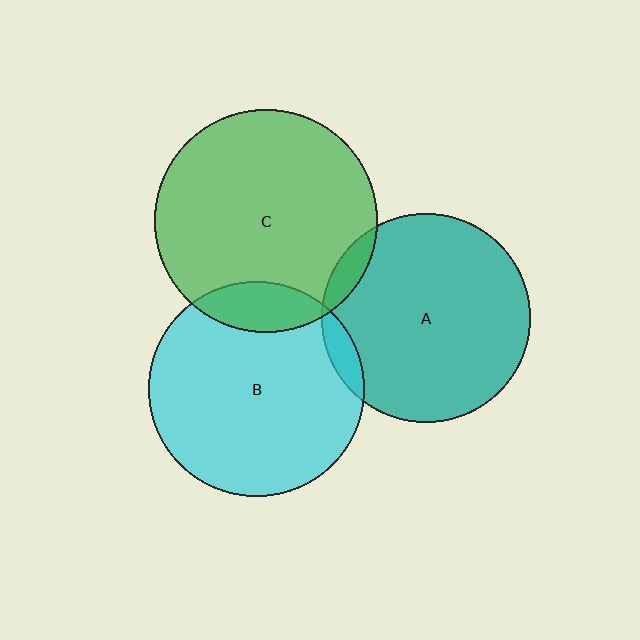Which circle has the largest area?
Circle C (green).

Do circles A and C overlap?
Yes.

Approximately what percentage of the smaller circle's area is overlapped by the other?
Approximately 5%.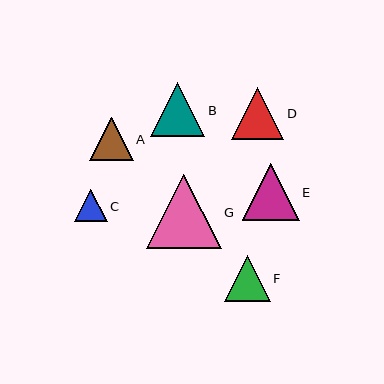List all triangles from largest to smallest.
From largest to smallest: G, E, B, D, F, A, C.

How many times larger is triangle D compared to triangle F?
Triangle D is approximately 1.1 times the size of triangle F.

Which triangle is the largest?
Triangle G is the largest with a size of approximately 75 pixels.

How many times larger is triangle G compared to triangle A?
Triangle G is approximately 1.7 times the size of triangle A.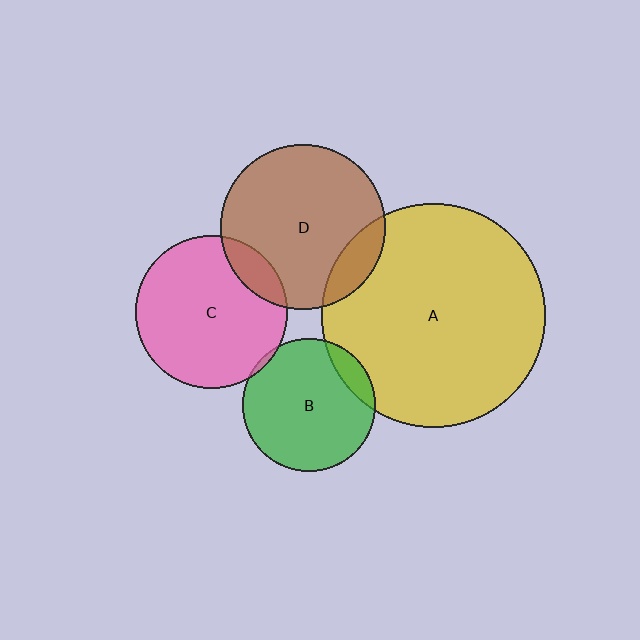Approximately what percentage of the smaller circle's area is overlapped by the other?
Approximately 10%.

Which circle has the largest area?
Circle A (yellow).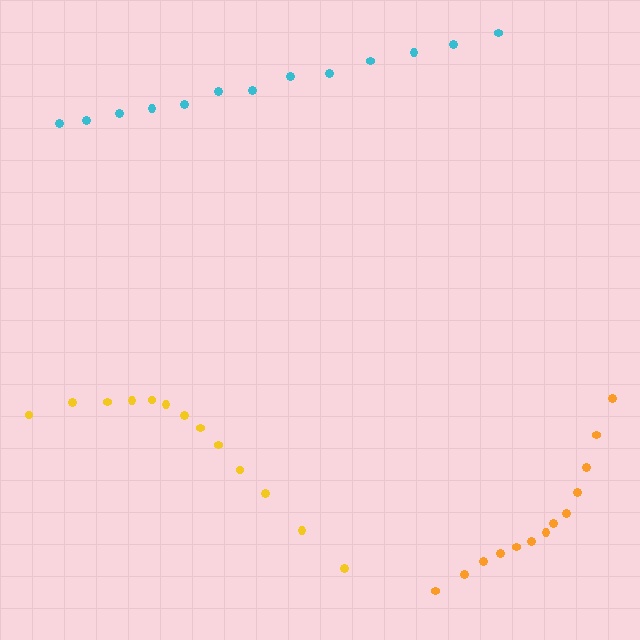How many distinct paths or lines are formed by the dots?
There are 3 distinct paths.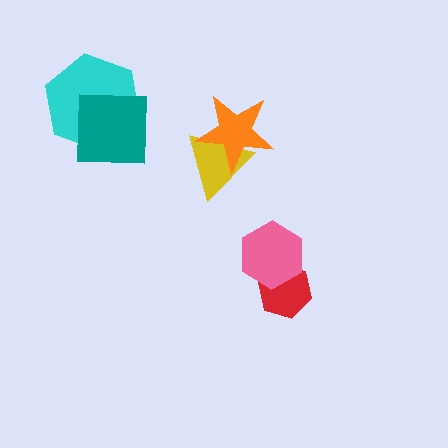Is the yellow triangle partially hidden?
Yes, it is partially covered by another shape.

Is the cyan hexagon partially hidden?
Yes, it is partially covered by another shape.